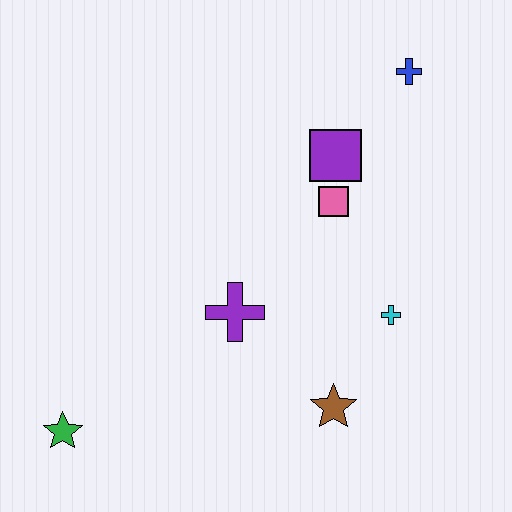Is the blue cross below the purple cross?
No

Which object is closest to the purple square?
The pink square is closest to the purple square.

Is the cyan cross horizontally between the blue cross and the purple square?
Yes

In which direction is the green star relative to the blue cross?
The green star is below the blue cross.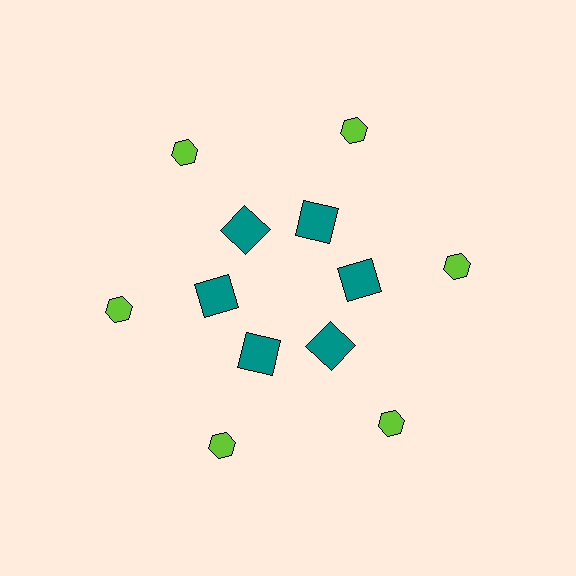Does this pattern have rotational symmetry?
Yes, this pattern has 6-fold rotational symmetry. It looks the same after rotating 60 degrees around the center.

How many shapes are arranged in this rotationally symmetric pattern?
There are 12 shapes, arranged in 6 groups of 2.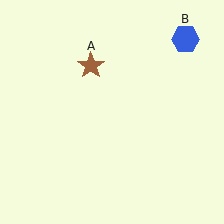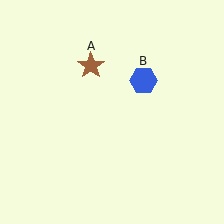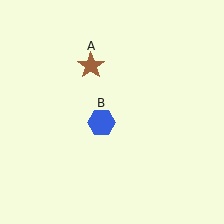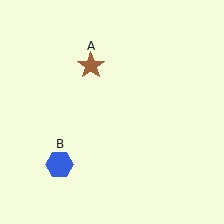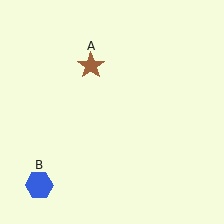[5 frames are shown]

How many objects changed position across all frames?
1 object changed position: blue hexagon (object B).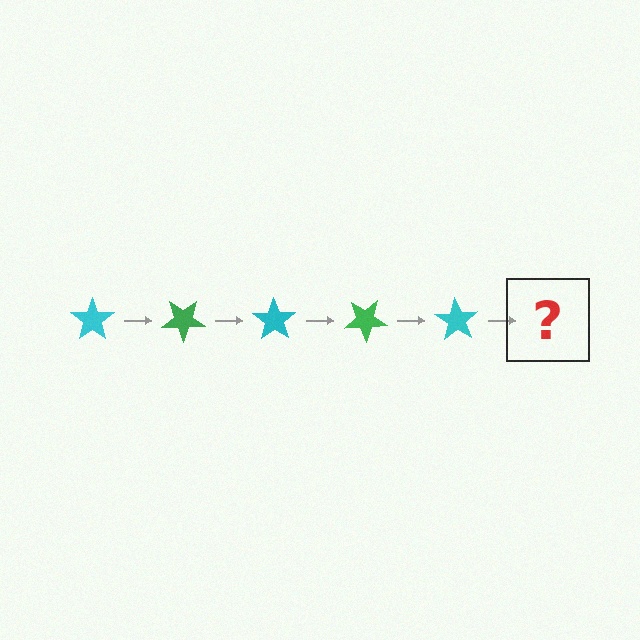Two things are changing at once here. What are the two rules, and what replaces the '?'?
The two rules are that it rotates 35 degrees each step and the color cycles through cyan and green. The '?' should be a green star, rotated 175 degrees from the start.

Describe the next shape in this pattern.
It should be a green star, rotated 175 degrees from the start.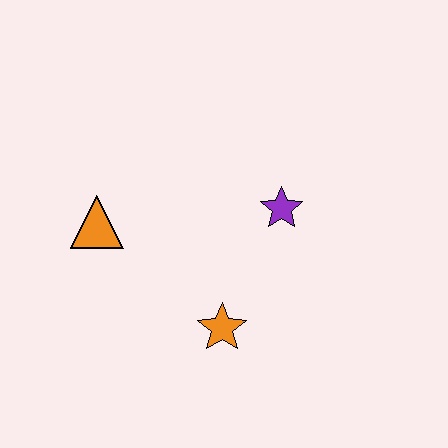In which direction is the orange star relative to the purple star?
The orange star is below the purple star.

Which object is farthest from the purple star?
The orange triangle is farthest from the purple star.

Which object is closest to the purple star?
The orange star is closest to the purple star.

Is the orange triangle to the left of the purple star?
Yes